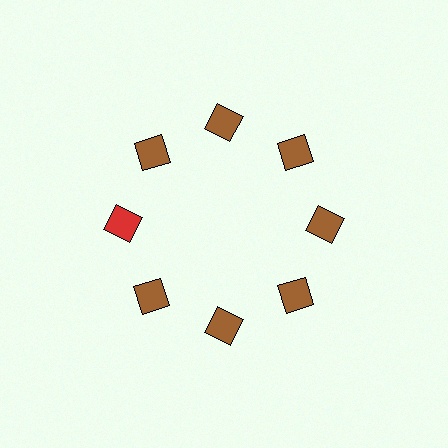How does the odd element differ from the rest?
It has a different color: red instead of brown.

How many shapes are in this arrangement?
There are 8 shapes arranged in a ring pattern.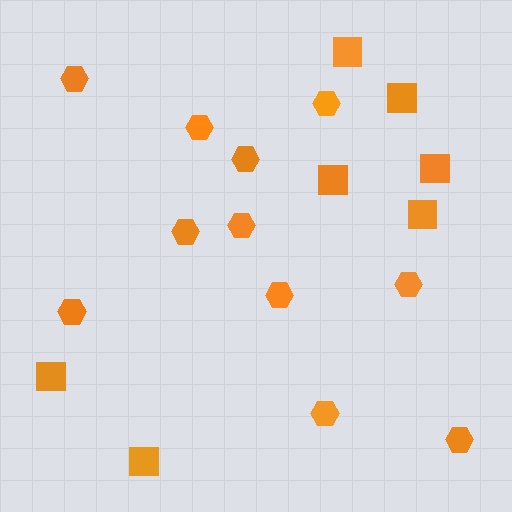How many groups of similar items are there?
There are 2 groups: one group of hexagons (11) and one group of squares (7).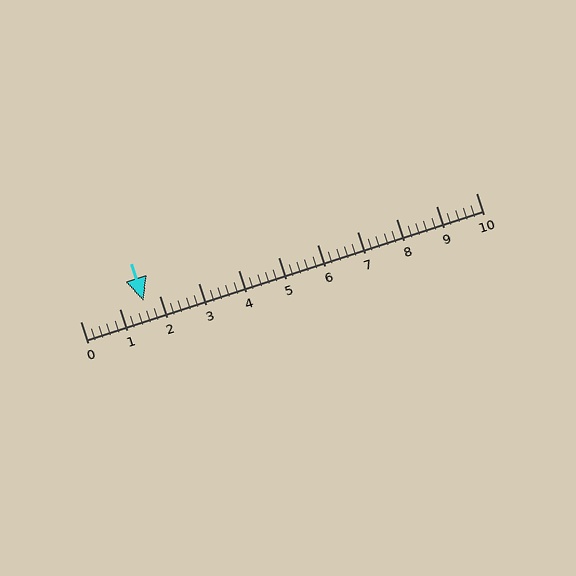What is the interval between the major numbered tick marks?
The major tick marks are spaced 1 units apart.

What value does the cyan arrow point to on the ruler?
The cyan arrow points to approximately 1.6.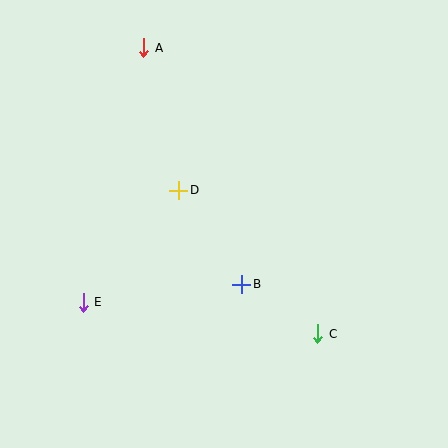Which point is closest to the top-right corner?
Point A is closest to the top-right corner.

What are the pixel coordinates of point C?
Point C is at (318, 334).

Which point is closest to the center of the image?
Point D at (179, 190) is closest to the center.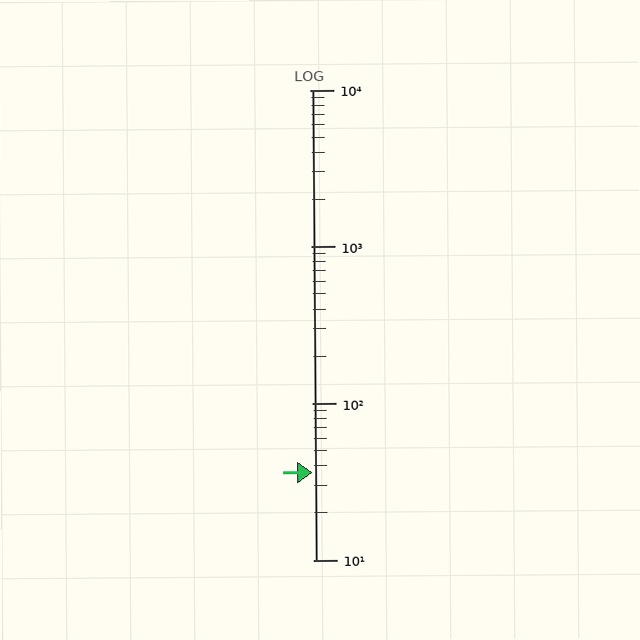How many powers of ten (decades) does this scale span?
The scale spans 3 decades, from 10 to 10000.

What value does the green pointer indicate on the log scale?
The pointer indicates approximately 36.